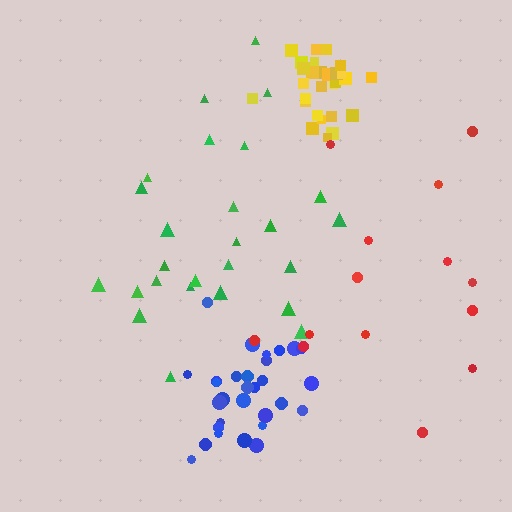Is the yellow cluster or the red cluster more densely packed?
Yellow.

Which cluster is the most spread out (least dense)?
Red.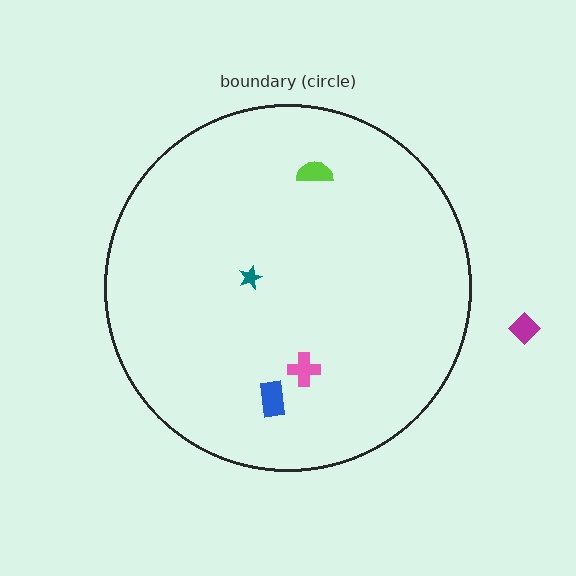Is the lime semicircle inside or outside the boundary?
Inside.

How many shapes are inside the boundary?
4 inside, 1 outside.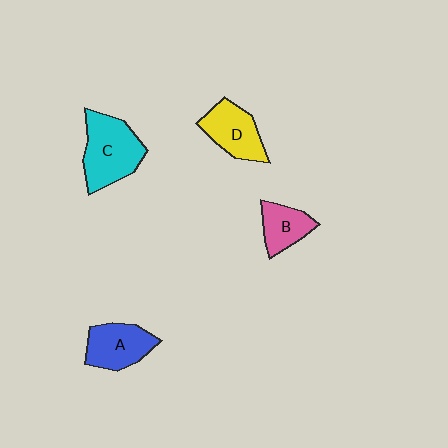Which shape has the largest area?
Shape C (cyan).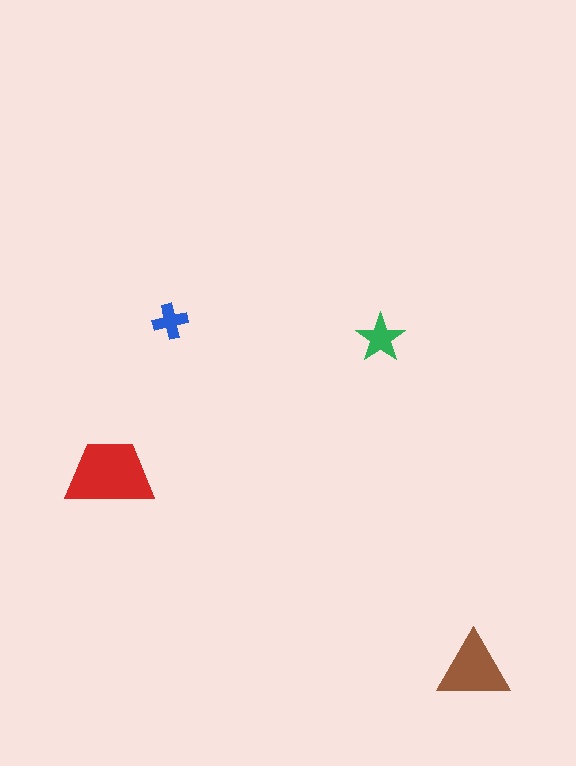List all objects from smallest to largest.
The blue cross, the green star, the brown triangle, the red trapezoid.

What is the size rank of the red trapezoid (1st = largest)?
1st.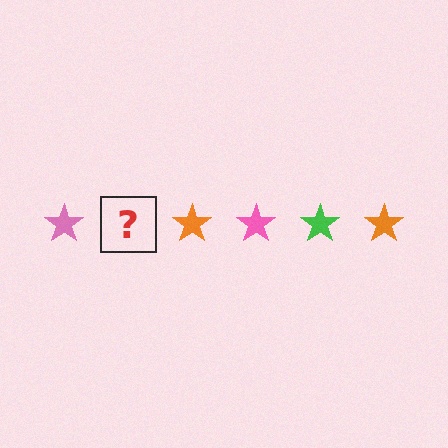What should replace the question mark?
The question mark should be replaced with a green star.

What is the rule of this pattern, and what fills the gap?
The rule is that the pattern cycles through pink, green, orange stars. The gap should be filled with a green star.